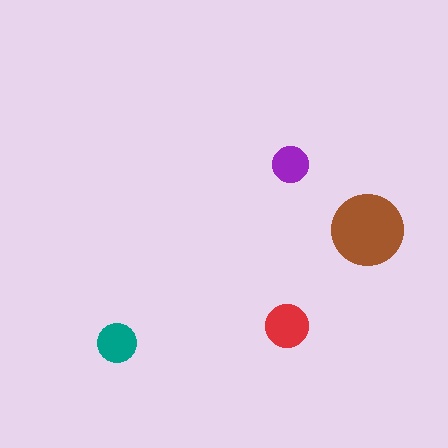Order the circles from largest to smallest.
the brown one, the red one, the teal one, the purple one.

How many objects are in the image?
There are 4 objects in the image.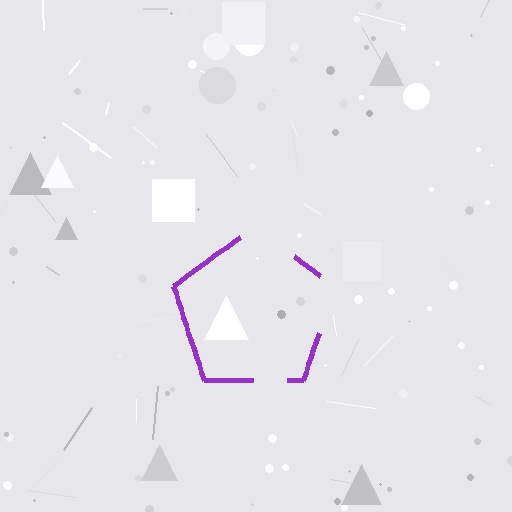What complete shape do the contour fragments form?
The contour fragments form a pentagon.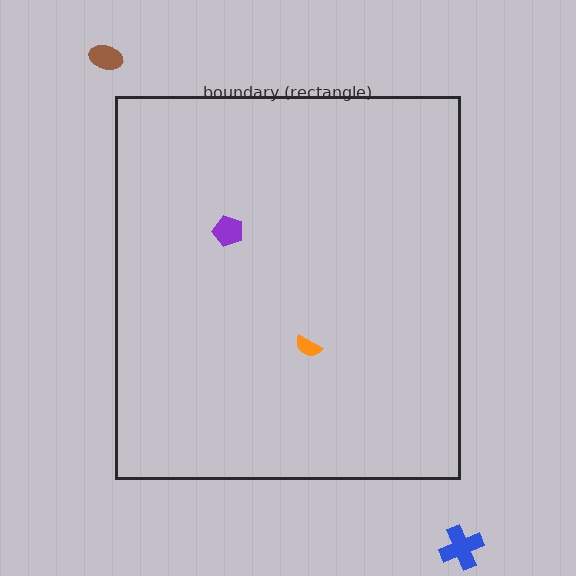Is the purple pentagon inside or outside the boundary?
Inside.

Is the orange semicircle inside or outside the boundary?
Inside.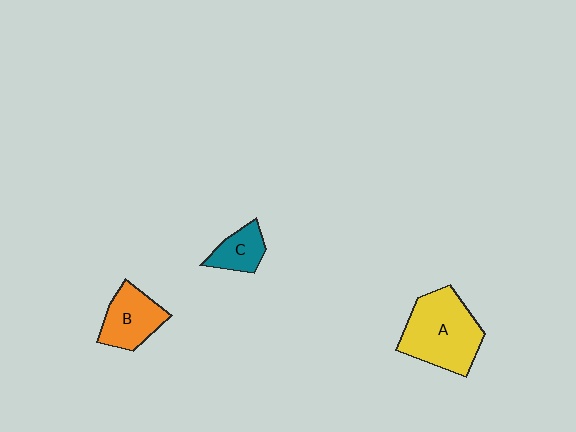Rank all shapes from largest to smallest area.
From largest to smallest: A (yellow), B (orange), C (teal).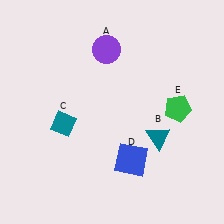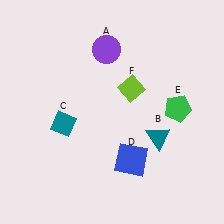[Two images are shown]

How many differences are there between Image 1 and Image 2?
There is 1 difference between the two images.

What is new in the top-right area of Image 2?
A lime diamond (F) was added in the top-right area of Image 2.